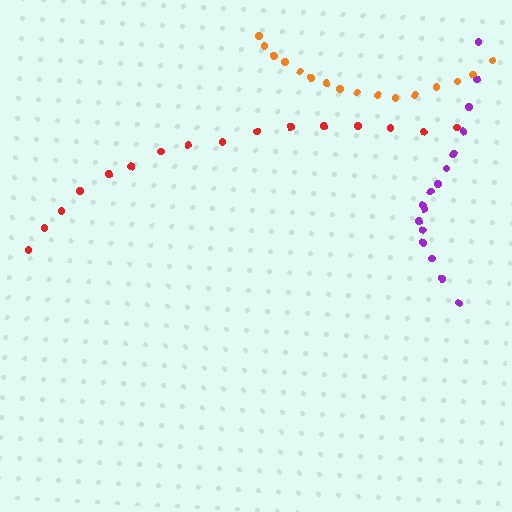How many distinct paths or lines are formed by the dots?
There are 3 distinct paths.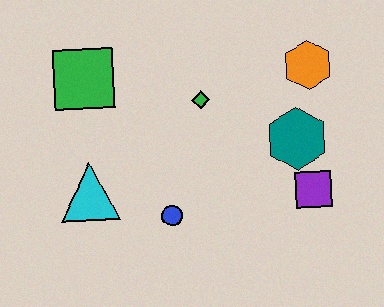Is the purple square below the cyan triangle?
Yes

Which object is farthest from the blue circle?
The orange hexagon is farthest from the blue circle.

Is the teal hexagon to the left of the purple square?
Yes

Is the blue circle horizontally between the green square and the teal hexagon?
Yes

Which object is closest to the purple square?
The teal hexagon is closest to the purple square.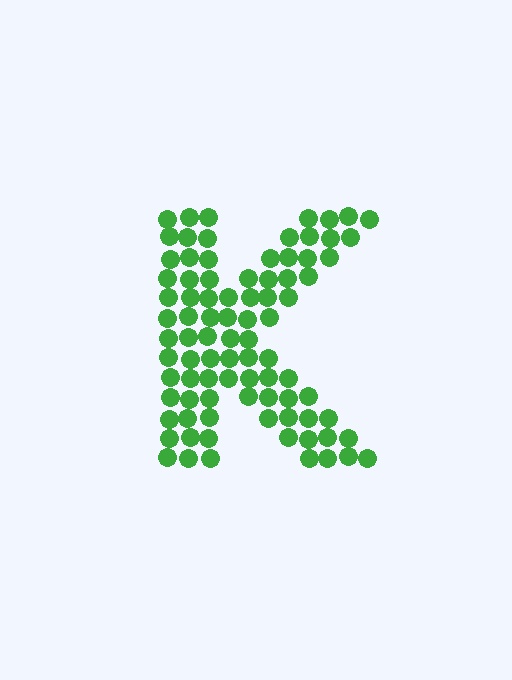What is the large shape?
The large shape is the letter K.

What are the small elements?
The small elements are circles.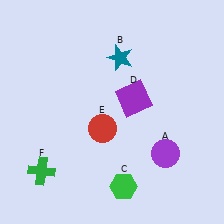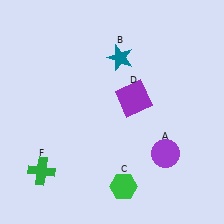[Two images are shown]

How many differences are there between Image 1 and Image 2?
There is 1 difference between the two images.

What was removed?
The red circle (E) was removed in Image 2.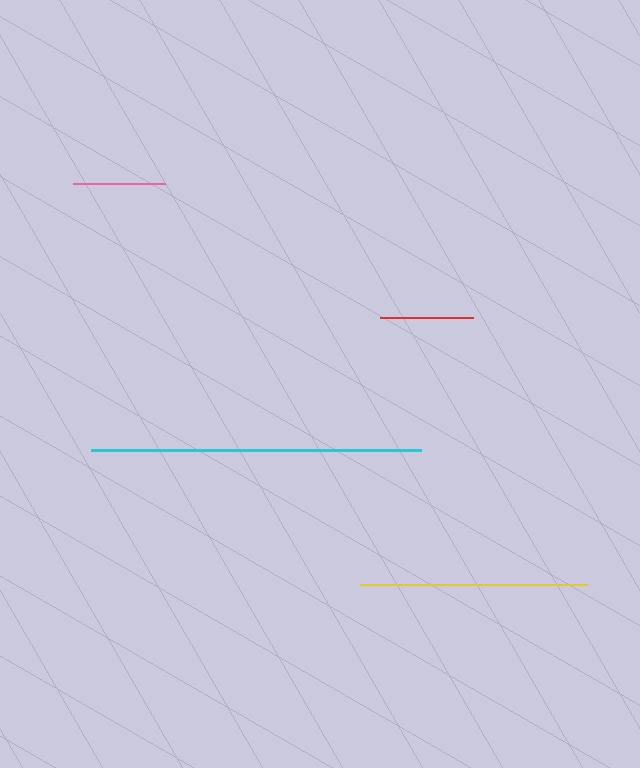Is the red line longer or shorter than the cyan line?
The cyan line is longer than the red line.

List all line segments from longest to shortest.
From longest to shortest: cyan, yellow, red, pink.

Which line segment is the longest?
The cyan line is the longest at approximately 330 pixels.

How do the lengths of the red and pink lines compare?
The red and pink lines are approximately the same length.